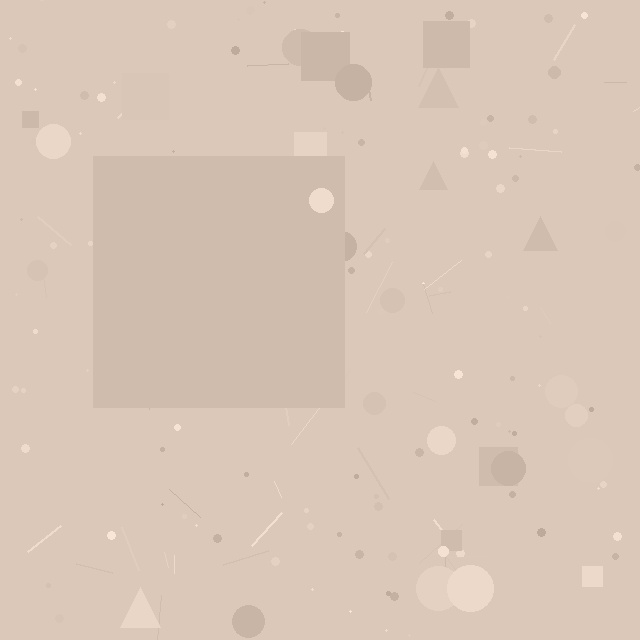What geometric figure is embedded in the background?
A square is embedded in the background.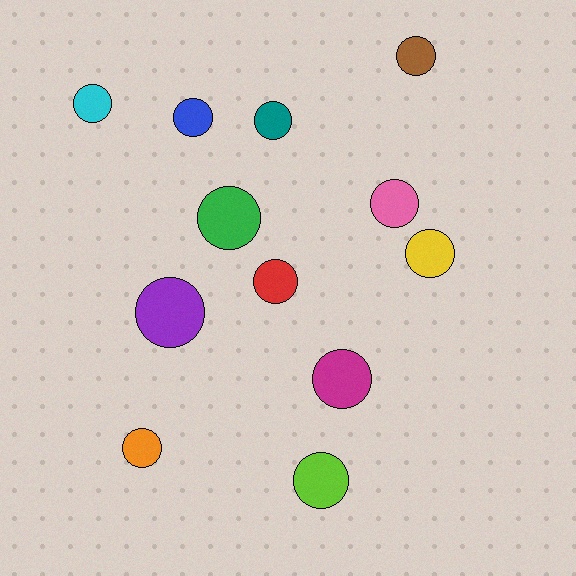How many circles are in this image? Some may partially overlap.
There are 12 circles.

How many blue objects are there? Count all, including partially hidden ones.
There is 1 blue object.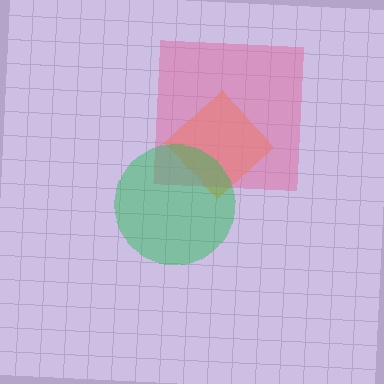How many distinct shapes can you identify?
There are 3 distinct shapes: an orange diamond, a pink square, a green circle.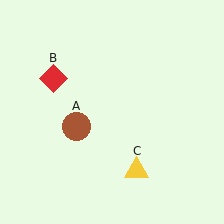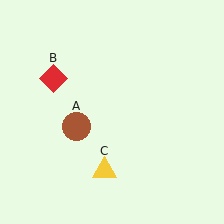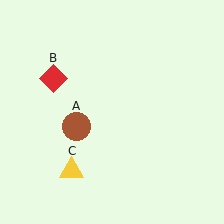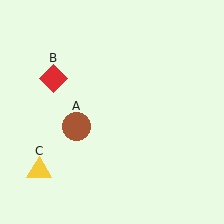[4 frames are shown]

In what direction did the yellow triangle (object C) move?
The yellow triangle (object C) moved left.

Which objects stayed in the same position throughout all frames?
Brown circle (object A) and red diamond (object B) remained stationary.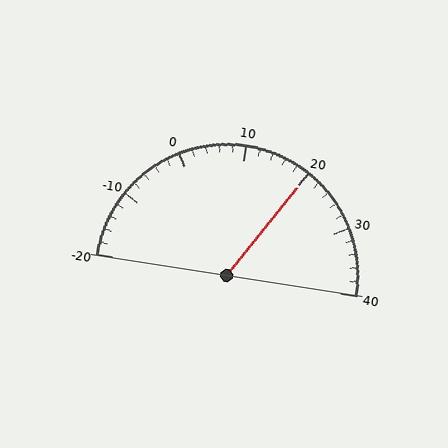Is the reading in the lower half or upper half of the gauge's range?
The reading is in the upper half of the range (-20 to 40).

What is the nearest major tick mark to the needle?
The nearest major tick mark is 20.